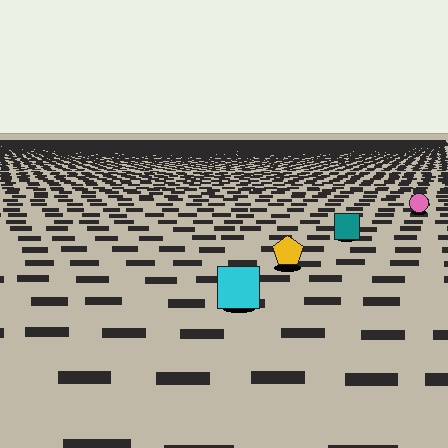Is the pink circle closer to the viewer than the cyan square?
No. The cyan square is closer — you can tell from the texture gradient: the ground texture is coarser near it.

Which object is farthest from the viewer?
The pink circle is farthest from the viewer. It appears smaller and the ground texture around it is denser.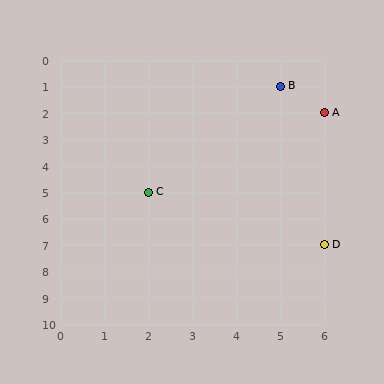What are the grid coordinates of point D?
Point D is at grid coordinates (6, 7).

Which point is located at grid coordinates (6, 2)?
Point A is at (6, 2).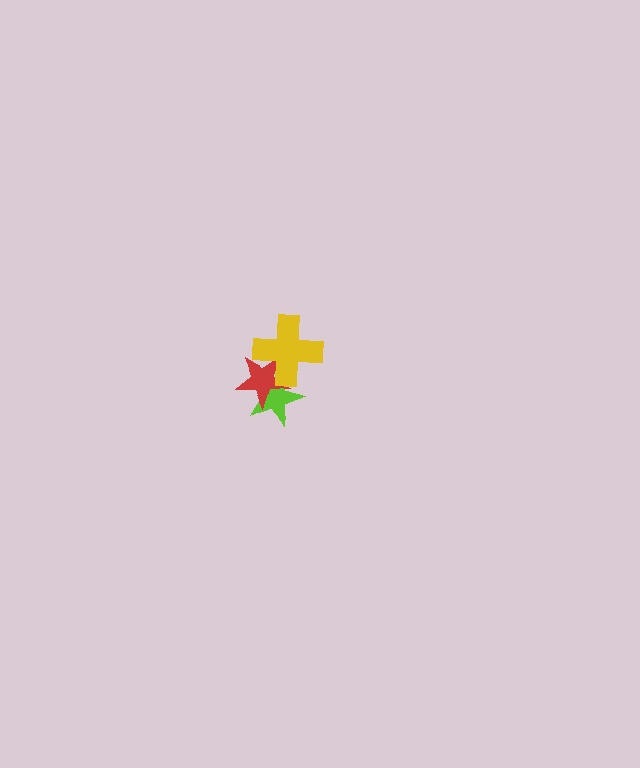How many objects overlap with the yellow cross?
2 objects overlap with the yellow cross.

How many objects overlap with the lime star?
2 objects overlap with the lime star.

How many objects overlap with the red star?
2 objects overlap with the red star.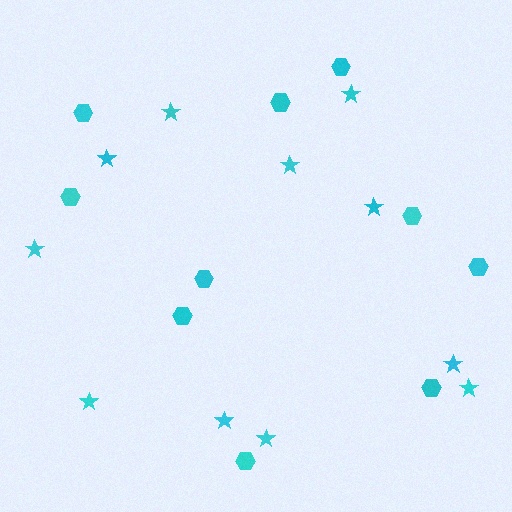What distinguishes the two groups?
There are 2 groups: one group of stars (11) and one group of hexagons (10).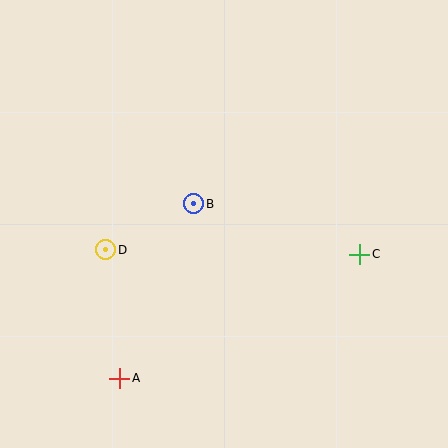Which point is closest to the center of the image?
Point B at (194, 204) is closest to the center.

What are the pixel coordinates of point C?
Point C is at (360, 254).